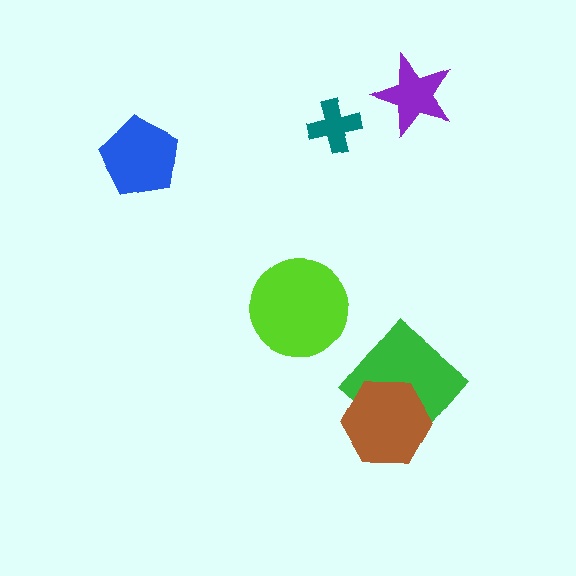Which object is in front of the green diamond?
The brown hexagon is in front of the green diamond.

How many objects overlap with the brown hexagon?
1 object overlaps with the brown hexagon.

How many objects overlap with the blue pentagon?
0 objects overlap with the blue pentagon.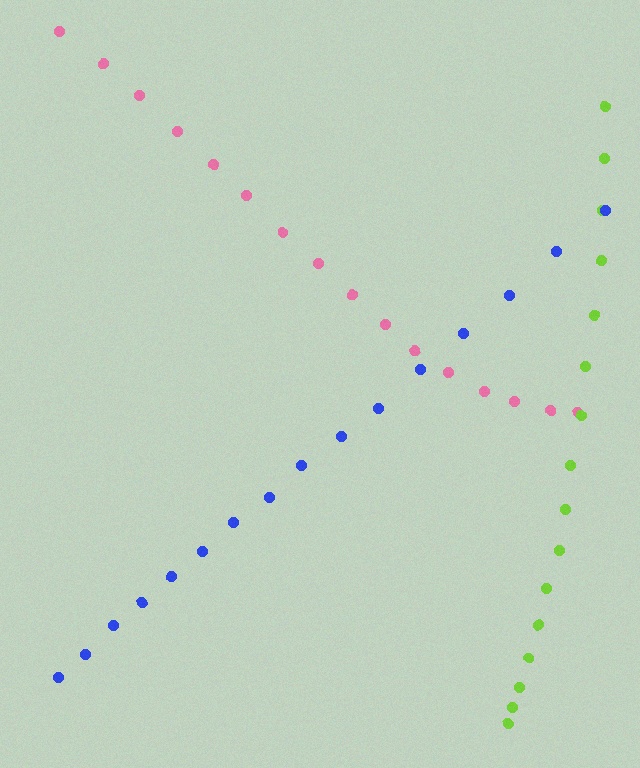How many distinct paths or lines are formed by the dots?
There are 3 distinct paths.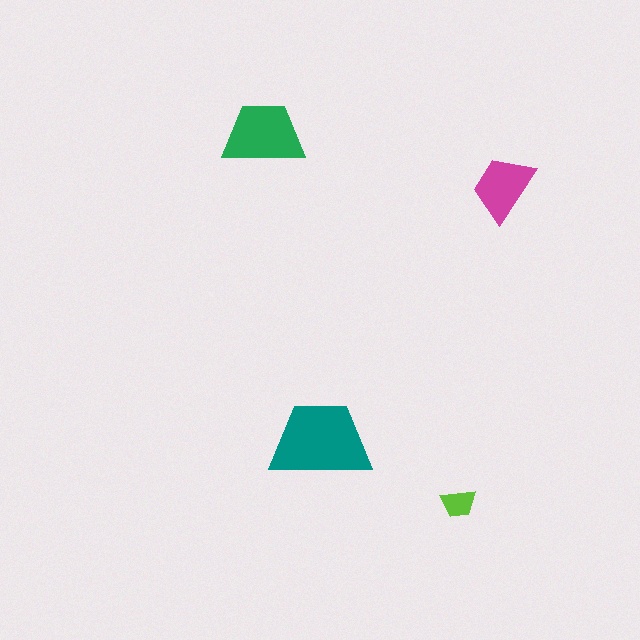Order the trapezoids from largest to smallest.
the teal one, the green one, the magenta one, the lime one.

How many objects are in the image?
There are 4 objects in the image.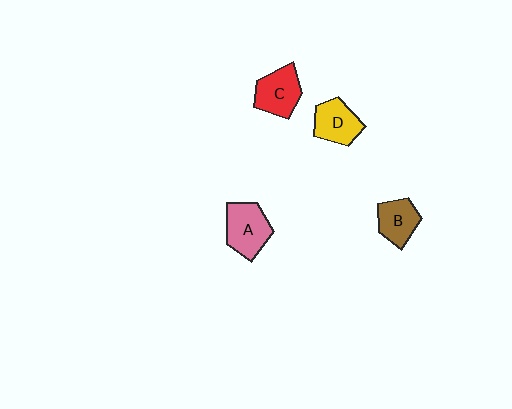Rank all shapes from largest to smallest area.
From largest to smallest: A (pink), C (red), D (yellow), B (brown).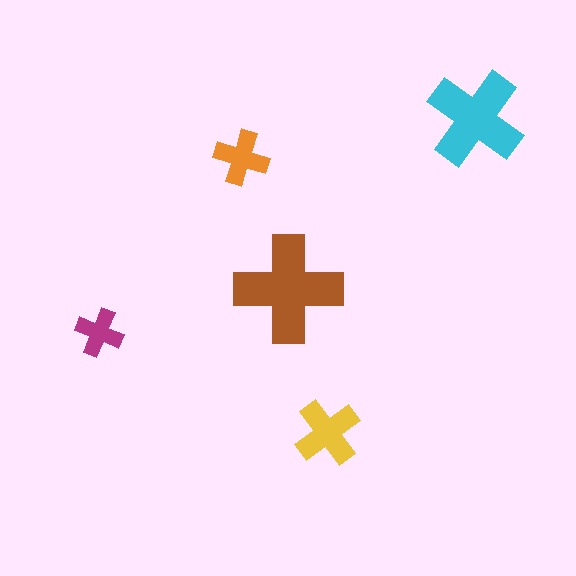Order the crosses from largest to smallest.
the brown one, the cyan one, the yellow one, the orange one, the magenta one.